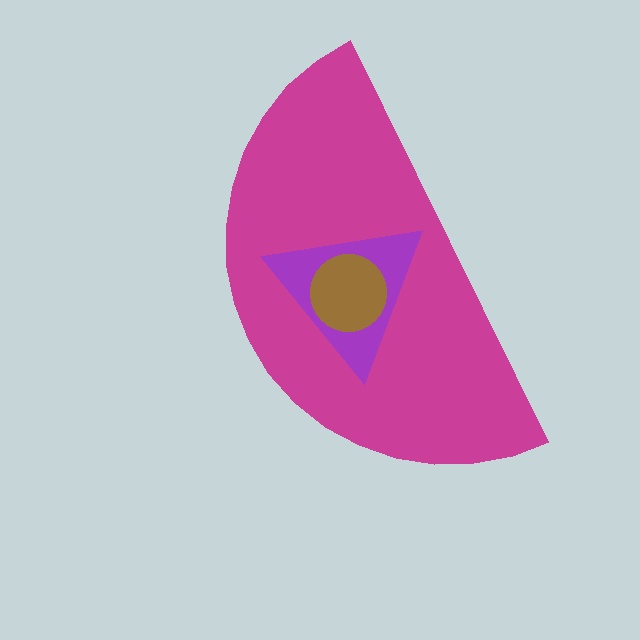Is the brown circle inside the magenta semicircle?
Yes.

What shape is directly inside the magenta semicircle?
The purple triangle.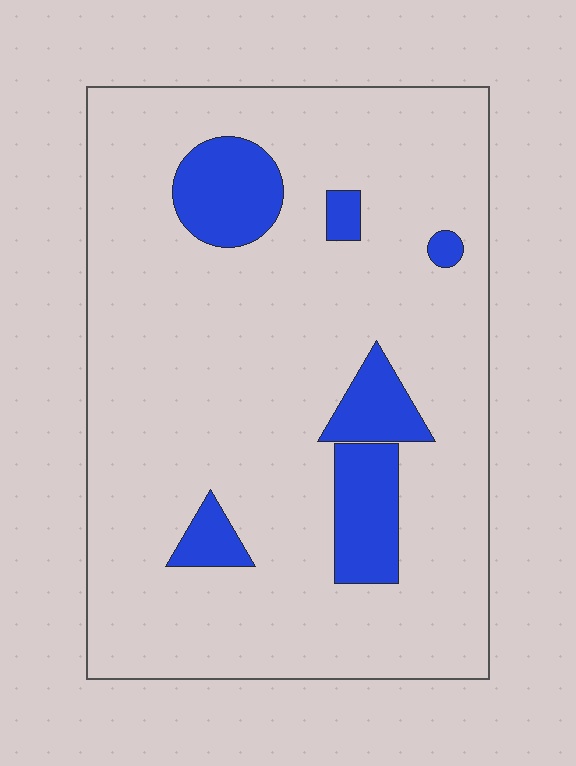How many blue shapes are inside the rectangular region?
6.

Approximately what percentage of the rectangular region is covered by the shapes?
Approximately 15%.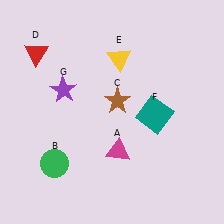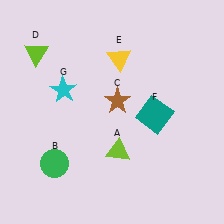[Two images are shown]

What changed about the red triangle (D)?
In Image 1, D is red. In Image 2, it changed to lime.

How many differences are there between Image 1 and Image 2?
There are 3 differences between the two images.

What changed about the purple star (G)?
In Image 1, G is purple. In Image 2, it changed to cyan.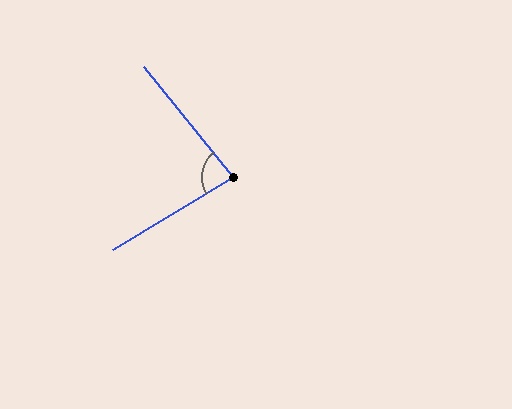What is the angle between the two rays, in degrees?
Approximately 82 degrees.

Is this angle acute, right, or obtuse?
It is acute.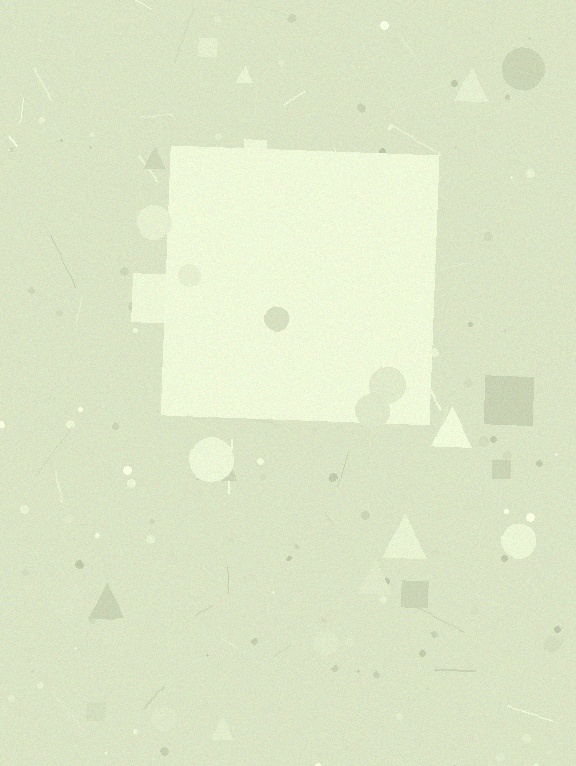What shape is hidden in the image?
A square is hidden in the image.